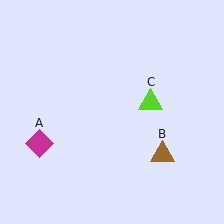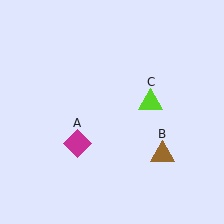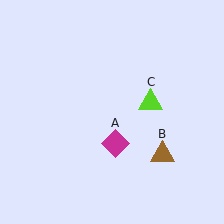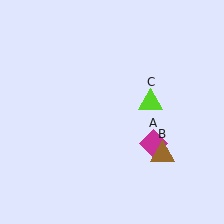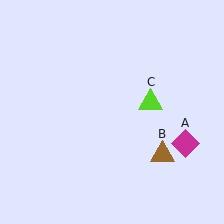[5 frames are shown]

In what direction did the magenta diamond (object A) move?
The magenta diamond (object A) moved right.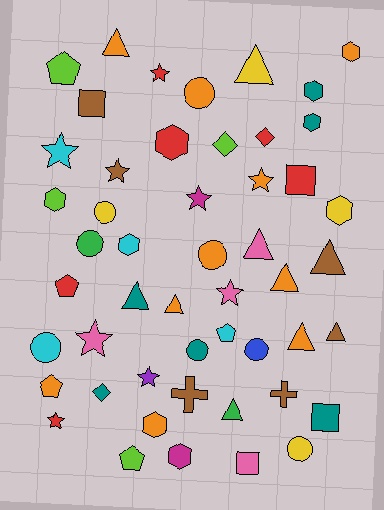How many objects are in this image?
There are 50 objects.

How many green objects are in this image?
There are 2 green objects.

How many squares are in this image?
There are 4 squares.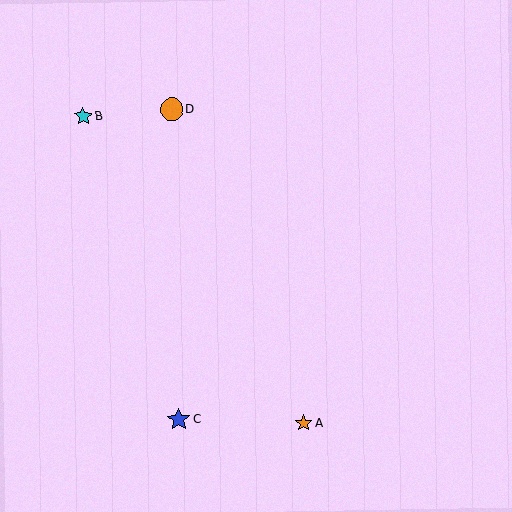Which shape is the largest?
The orange circle (labeled D) is the largest.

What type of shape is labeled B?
Shape B is a cyan star.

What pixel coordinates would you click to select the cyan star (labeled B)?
Click at (83, 116) to select the cyan star B.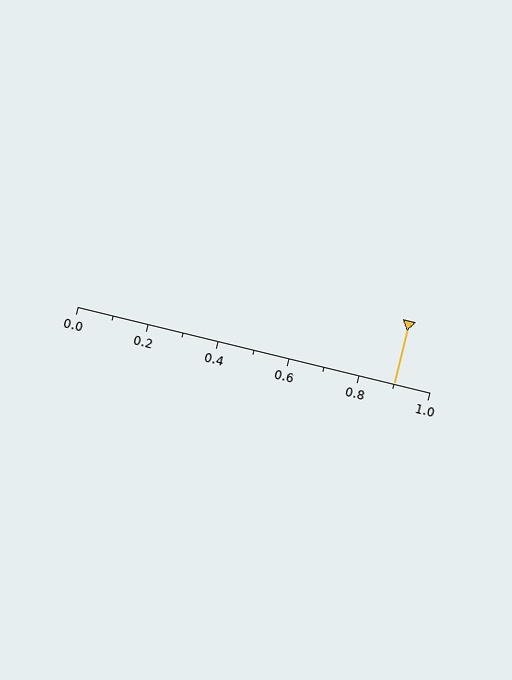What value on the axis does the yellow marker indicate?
The marker indicates approximately 0.9.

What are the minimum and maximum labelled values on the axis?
The axis runs from 0.0 to 1.0.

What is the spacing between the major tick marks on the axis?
The major ticks are spaced 0.2 apart.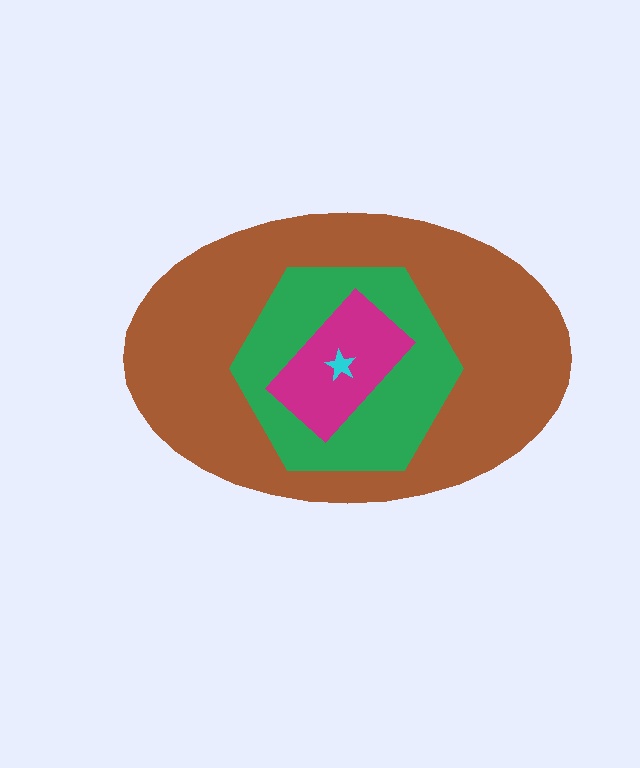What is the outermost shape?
The brown ellipse.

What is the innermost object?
The cyan star.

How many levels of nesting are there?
4.